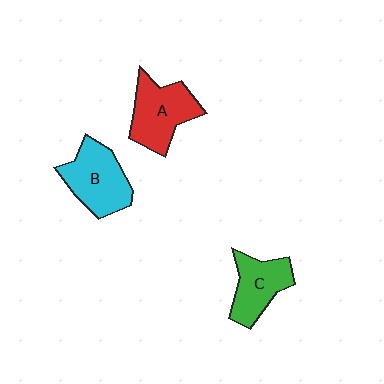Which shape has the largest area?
Shape B (cyan).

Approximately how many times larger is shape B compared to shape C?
Approximately 1.2 times.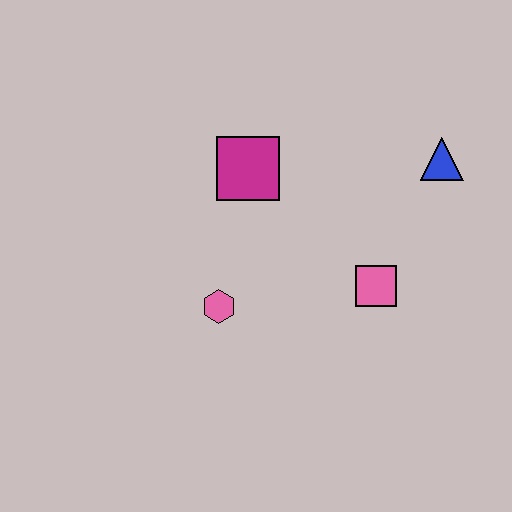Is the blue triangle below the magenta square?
No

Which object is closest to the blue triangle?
The pink square is closest to the blue triangle.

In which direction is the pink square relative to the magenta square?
The pink square is to the right of the magenta square.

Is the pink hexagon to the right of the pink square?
No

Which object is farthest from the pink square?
The magenta square is farthest from the pink square.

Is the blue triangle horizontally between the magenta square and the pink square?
No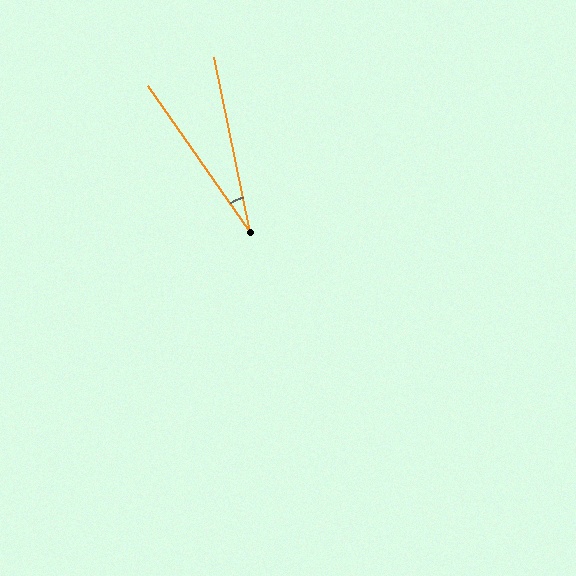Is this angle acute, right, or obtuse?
It is acute.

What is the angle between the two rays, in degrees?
Approximately 23 degrees.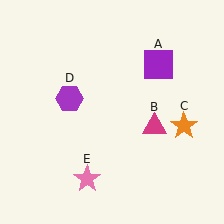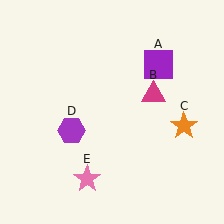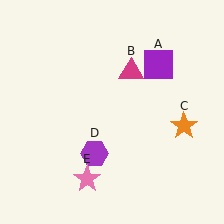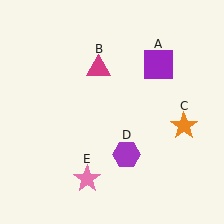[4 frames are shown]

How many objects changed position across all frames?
2 objects changed position: magenta triangle (object B), purple hexagon (object D).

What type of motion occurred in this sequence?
The magenta triangle (object B), purple hexagon (object D) rotated counterclockwise around the center of the scene.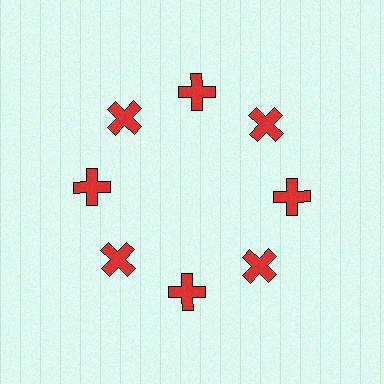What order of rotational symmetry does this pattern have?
This pattern has 8-fold rotational symmetry.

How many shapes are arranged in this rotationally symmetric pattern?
There are 8 shapes, arranged in 8 groups of 1.